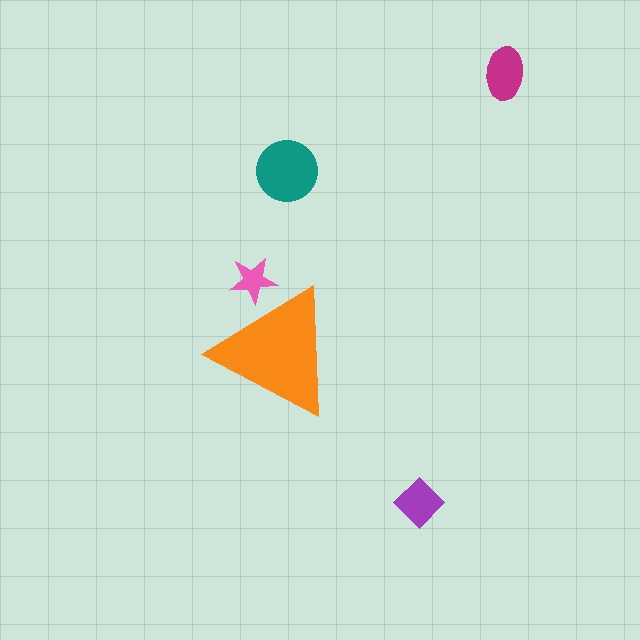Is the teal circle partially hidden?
No, the teal circle is fully visible.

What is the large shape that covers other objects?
An orange triangle.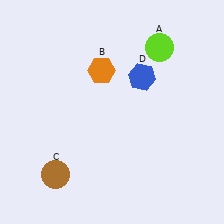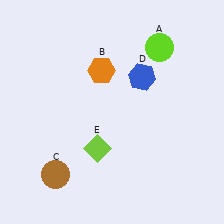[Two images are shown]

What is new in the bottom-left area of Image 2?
A lime diamond (E) was added in the bottom-left area of Image 2.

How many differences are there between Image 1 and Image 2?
There is 1 difference between the two images.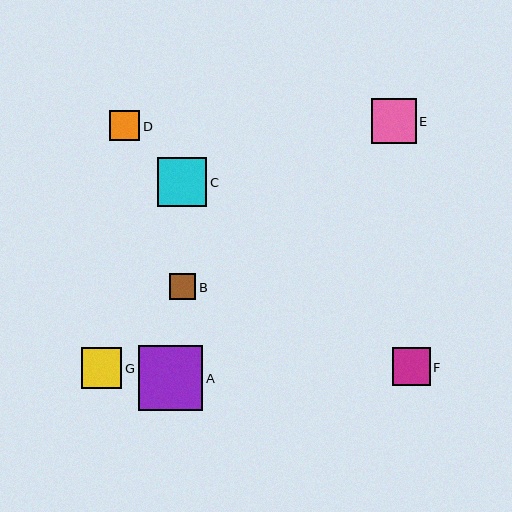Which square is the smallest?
Square B is the smallest with a size of approximately 26 pixels.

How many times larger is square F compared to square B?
Square F is approximately 1.4 times the size of square B.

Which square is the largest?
Square A is the largest with a size of approximately 65 pixels.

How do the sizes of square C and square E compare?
Square C and square E are approximately the same size.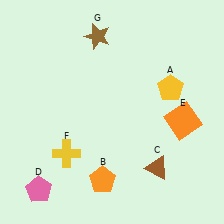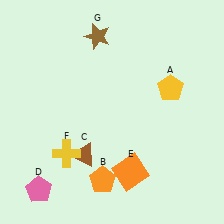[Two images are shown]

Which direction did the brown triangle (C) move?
The brown triangle (C) moved left.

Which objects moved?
The objects that moved are: the brown triangle (C), the orange square (E).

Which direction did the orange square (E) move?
The orange square (E) moved left.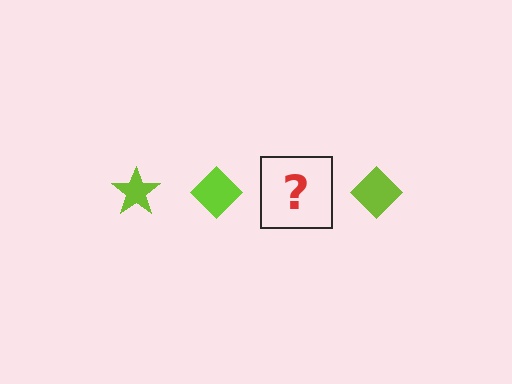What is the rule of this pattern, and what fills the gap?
The rule is that the pattern cycles through star, diamond shapes in lime. The gap should be filled with a lime star.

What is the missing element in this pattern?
The missing element is a lime star.